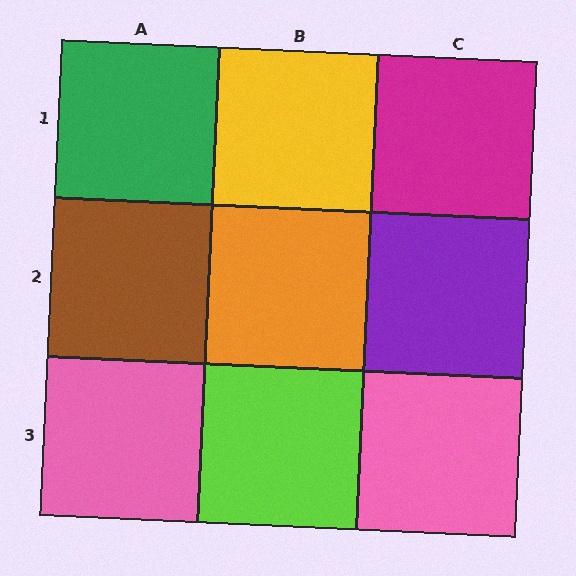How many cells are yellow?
1 cell is yellow.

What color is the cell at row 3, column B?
Lime.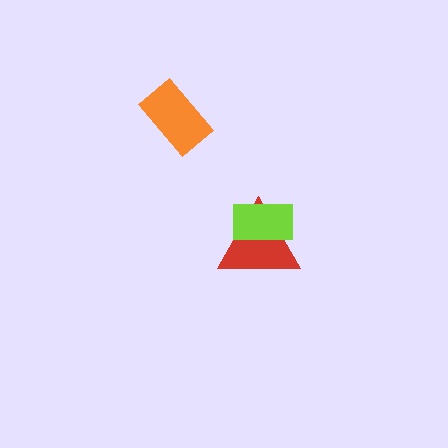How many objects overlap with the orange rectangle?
0 objects overlap with the orange rectangle.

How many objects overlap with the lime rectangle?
1 object overlaps with the lime rectangle.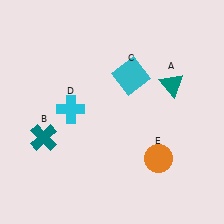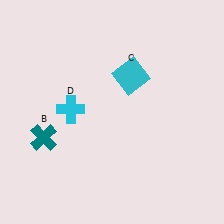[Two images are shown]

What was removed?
The orange circle (E), the teal triangle (A) were removed in Image 2.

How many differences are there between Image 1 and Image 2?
There are 2 differences between the two images.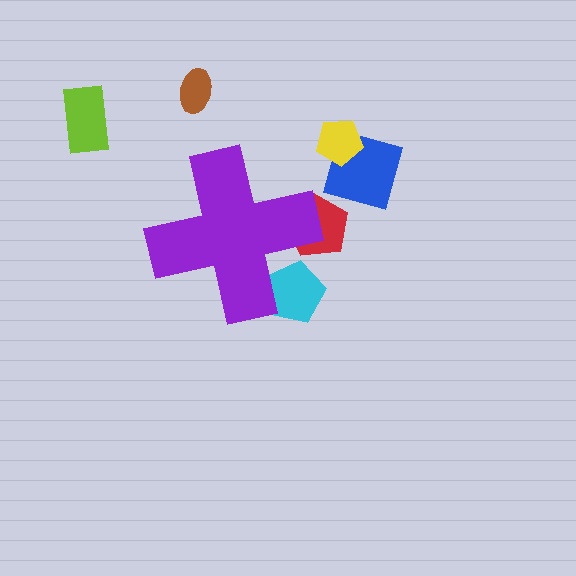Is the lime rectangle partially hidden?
No, the lime rectangle is fully visible.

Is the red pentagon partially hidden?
Yes, the red pentagon is partially hidden behind the purple cross.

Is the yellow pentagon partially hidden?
No, the yellow pentagon is fully visible.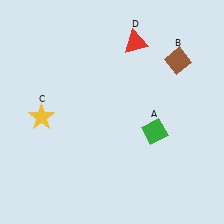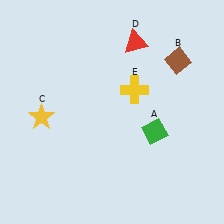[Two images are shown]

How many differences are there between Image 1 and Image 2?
There is 1 difference between the two images.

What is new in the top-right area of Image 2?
A yellow cross (E) was added in the top-right area of Image 2.